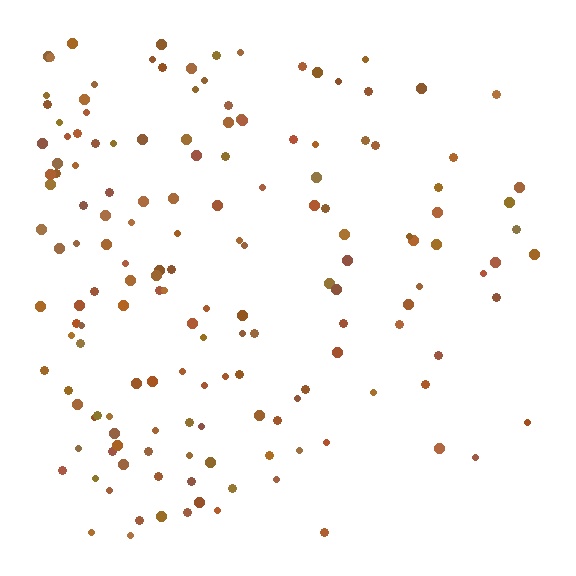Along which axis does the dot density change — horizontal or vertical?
Horizontal.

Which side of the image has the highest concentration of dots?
The left.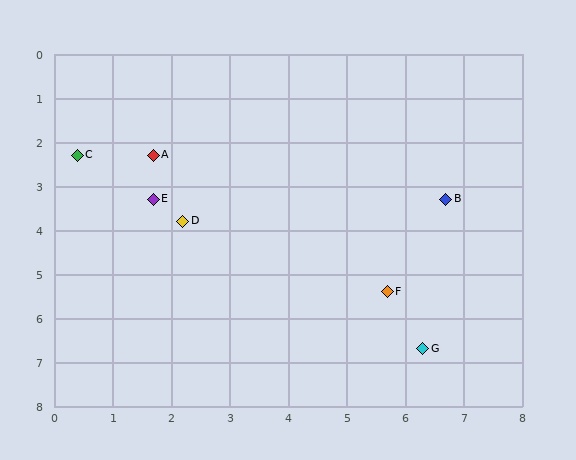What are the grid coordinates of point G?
Point G is at approximately (6.3, 6.7).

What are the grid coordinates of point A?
Point A is at approximately (1.7, 2.3).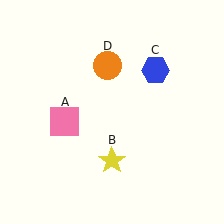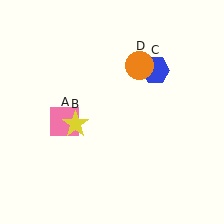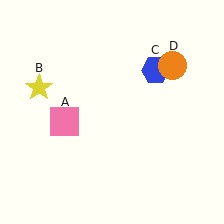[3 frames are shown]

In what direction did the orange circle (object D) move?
The orange circle (object D) moved right.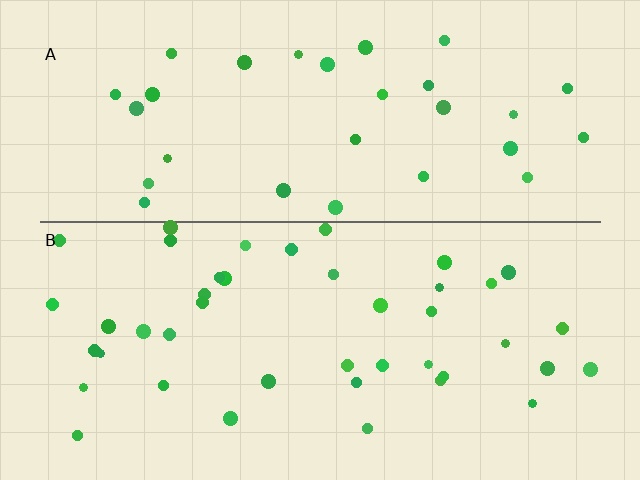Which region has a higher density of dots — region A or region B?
B (the bottom).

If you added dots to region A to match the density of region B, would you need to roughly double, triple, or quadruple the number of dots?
Approximately double.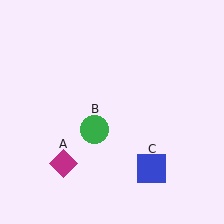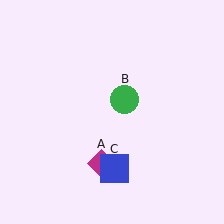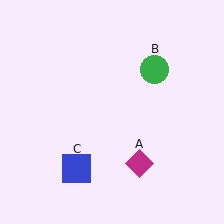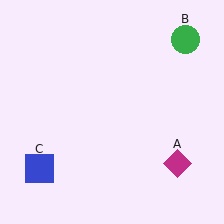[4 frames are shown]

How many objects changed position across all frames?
3 objects changed position: magenta diamond (object A), green circle (object B), blue square (object C).